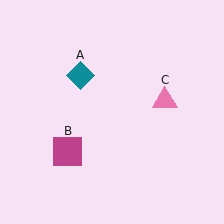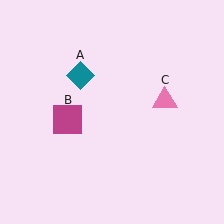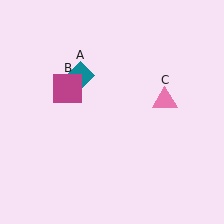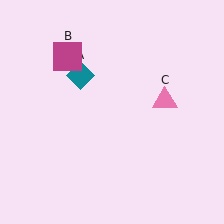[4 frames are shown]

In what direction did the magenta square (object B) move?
The magenta square (object B) moved up.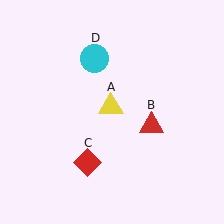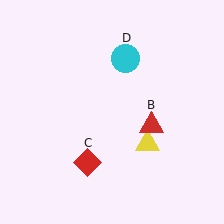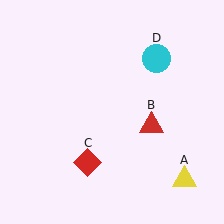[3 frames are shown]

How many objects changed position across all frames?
2 objects changed position: yellow triangle (object A), cyan circle (object D).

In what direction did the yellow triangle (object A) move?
The yellow triangle (object A) moved down and to the right.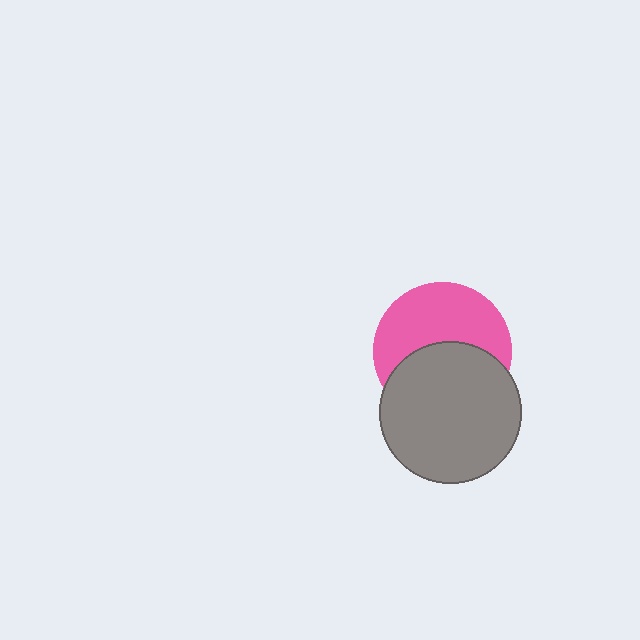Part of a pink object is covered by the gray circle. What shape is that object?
It is a circle.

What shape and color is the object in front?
The object in front is a gray circle.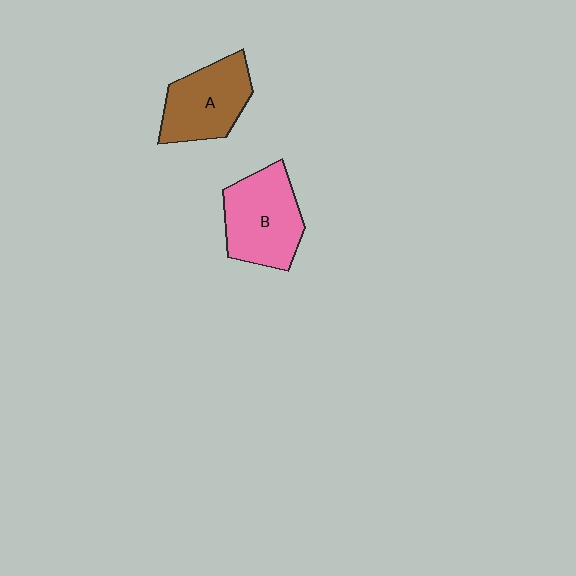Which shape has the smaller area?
Shape A (brown).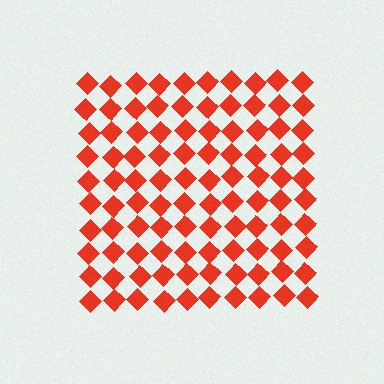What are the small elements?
The small elements are diamonds.